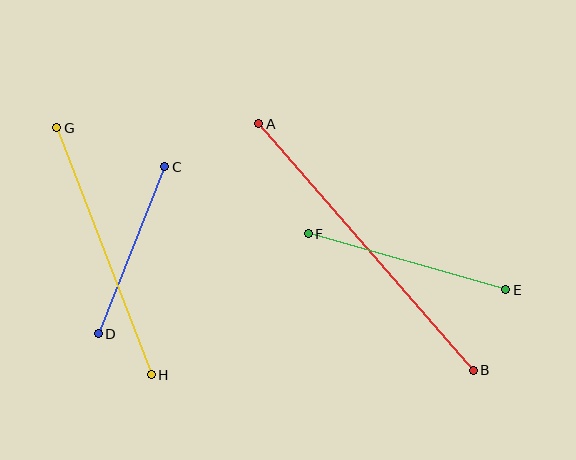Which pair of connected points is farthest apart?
Points A and B are farthest apart.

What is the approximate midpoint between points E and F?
The midpoint is at approximately (407, 262) pixels.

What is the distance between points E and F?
The distance is approximately 205 pixels.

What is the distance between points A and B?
The distance is approximately 327 pixels.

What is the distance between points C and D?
The distance is approximately 180 pixels.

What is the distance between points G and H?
The distance is approximately 264 pixels.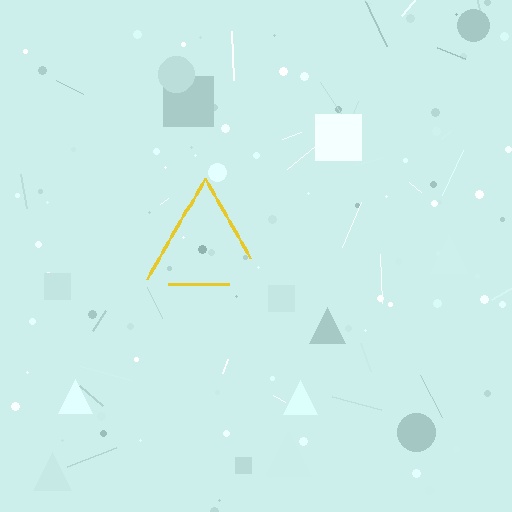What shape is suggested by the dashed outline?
The dashed outline suggests a triangle.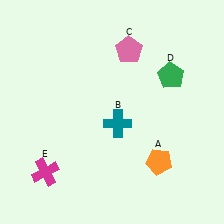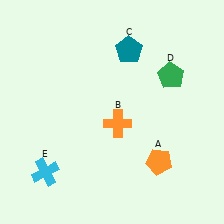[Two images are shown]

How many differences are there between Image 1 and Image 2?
There are 3 differences between the two images.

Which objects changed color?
B changed from teal to orange. C changed from pink to teal. E changed from magenta to cyan.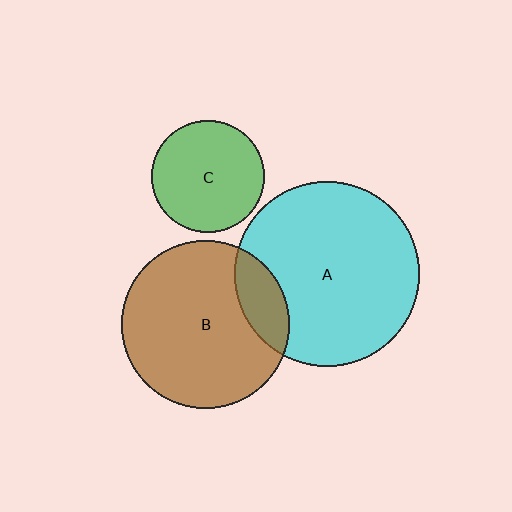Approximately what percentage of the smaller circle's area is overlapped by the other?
Approximately 15%.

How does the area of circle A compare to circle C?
Approximately 2.7 times.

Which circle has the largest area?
Circle A (cyan).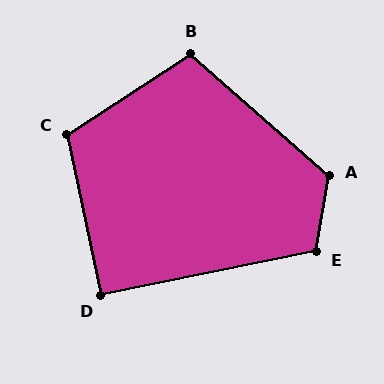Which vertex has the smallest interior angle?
D, at approximately 91 degrees.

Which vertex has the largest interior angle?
A, at approximately 122 degrees.